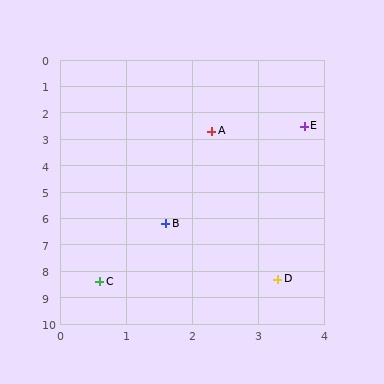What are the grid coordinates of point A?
Point A is at approximately (2.3, 2.7).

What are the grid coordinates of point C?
Point C is at approximately (0.6, 8.4).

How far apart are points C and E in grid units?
Points C and E are about 6.7 grid units apart.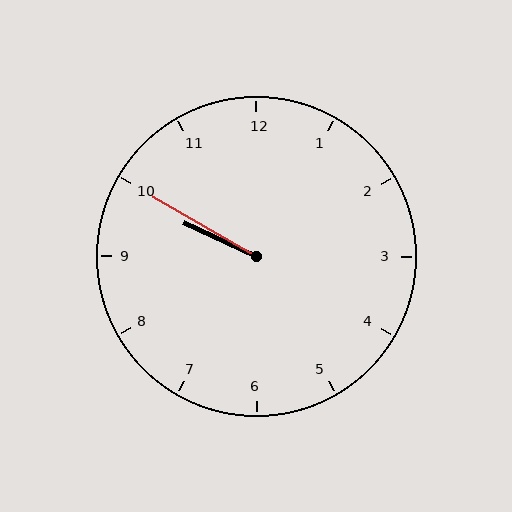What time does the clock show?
9:50.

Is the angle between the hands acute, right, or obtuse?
It is acute.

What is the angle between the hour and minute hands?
Approximately 5 degrees.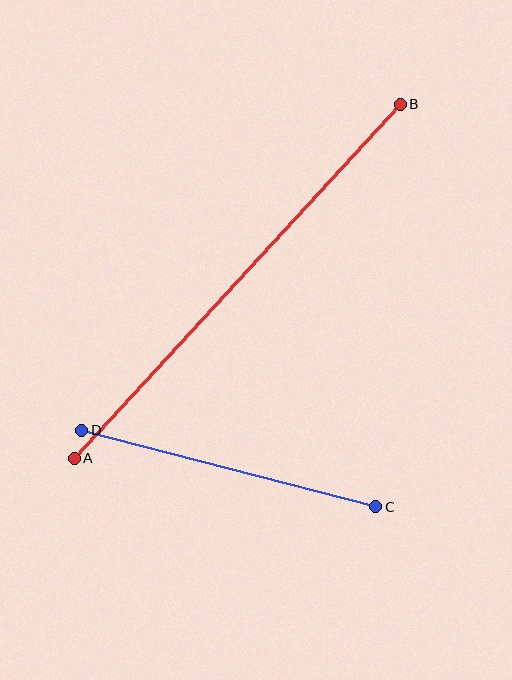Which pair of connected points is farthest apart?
Points A and B are farthest apart.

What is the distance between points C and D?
The distance is approximately 304 pixels.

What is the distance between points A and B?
The distance is approximately 481 pixels.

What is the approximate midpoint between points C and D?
The midpoint is at approximately (229, 468) pixels.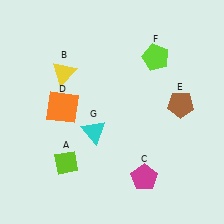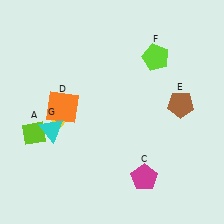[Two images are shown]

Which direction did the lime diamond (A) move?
The lime diamond (A) moved left.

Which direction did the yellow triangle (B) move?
The yellow triangle (B) moved down.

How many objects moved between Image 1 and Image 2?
3 objects moved between the two images.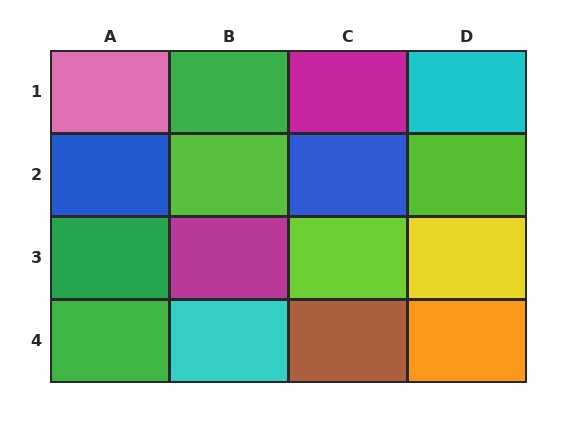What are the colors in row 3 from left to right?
Green, magenta, lime, yellow.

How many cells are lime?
3 cells are lime.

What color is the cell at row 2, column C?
Blue.